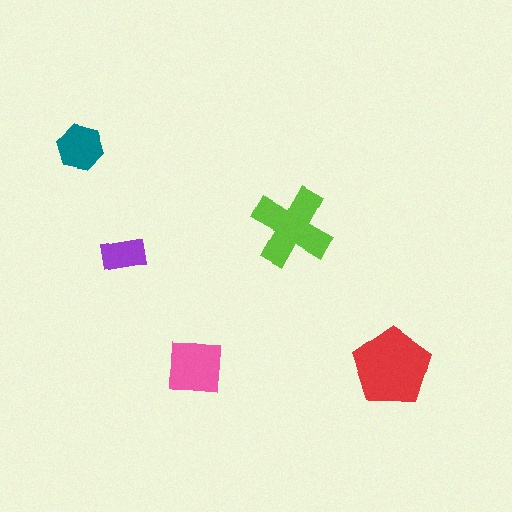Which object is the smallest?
The purple rectangle.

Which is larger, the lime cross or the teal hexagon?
The lime cross.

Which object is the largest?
The red pentagon.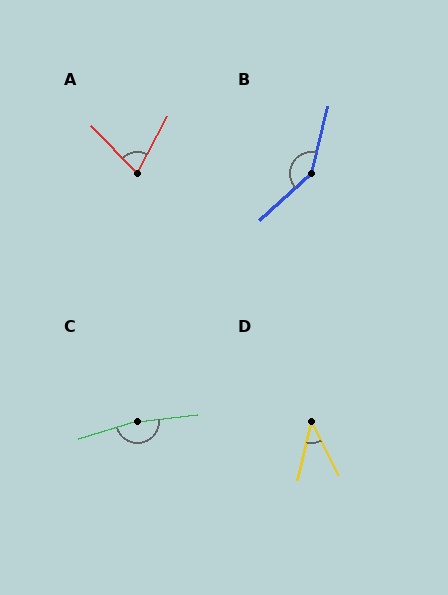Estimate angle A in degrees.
Approximately 72 degrees.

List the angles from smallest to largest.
D (40°), A (72°), B (146°), C (169°).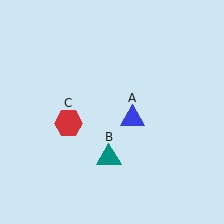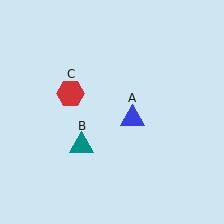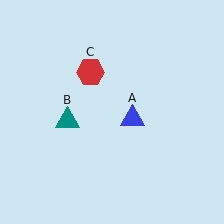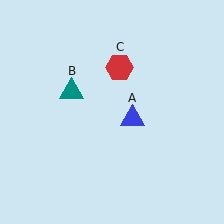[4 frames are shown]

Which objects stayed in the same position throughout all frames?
Blue triangle (object A) remained stationary.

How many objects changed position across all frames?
2 objects changed position: teal triangle (object B), red hexagon (object C).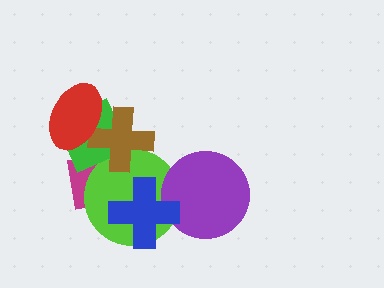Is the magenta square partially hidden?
Yes, it is partially covered by another shape.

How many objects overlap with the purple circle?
2 objects overlap with the purple circle.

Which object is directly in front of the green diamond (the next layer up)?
The brown cross is directly in front of the green diamond.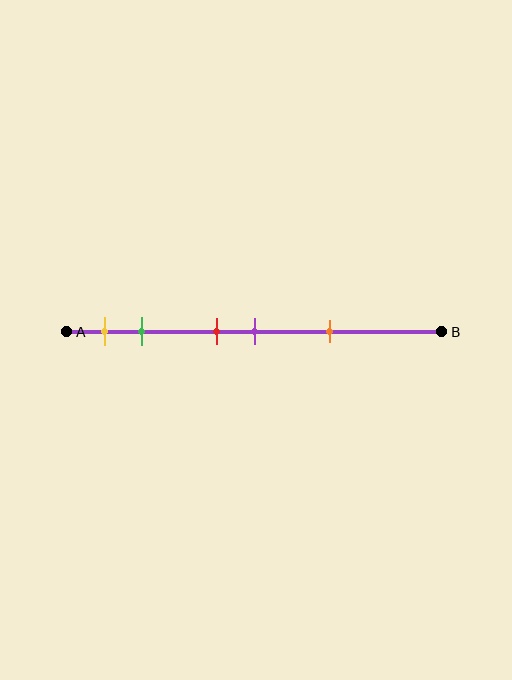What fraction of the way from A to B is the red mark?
The red mark is approximately 40% (0.4) of the way from A to B.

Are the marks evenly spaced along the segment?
No, the marks are not evenly spaced.